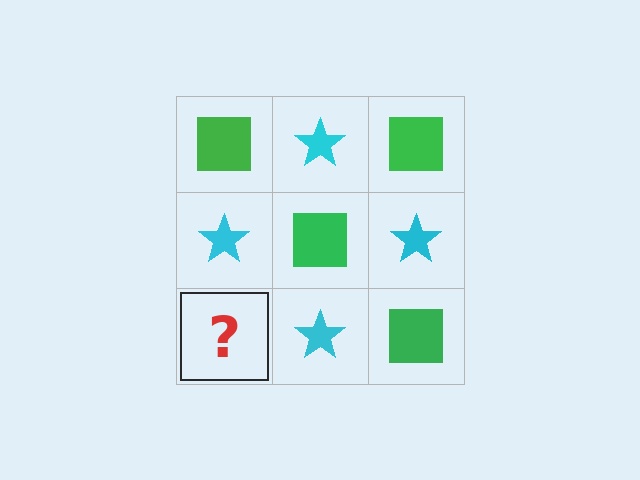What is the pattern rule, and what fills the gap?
The rule is that it alternates green square and cyan star in a checkerboard pattern. The gap should be filled with a green square.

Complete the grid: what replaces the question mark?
The question mark should be replaced with a green square.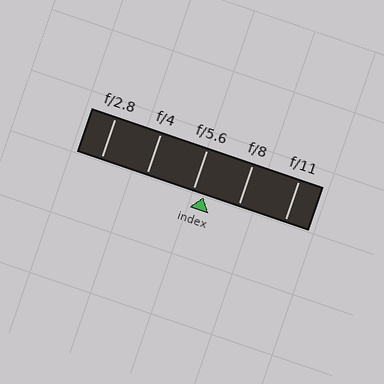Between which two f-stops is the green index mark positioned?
The index mark is between f/5.6 and f/8.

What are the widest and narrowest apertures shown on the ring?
The widest aperture shown is f/2.8 and the narrowest is f/11.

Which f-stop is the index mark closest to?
The index mark is closest to f/5.6.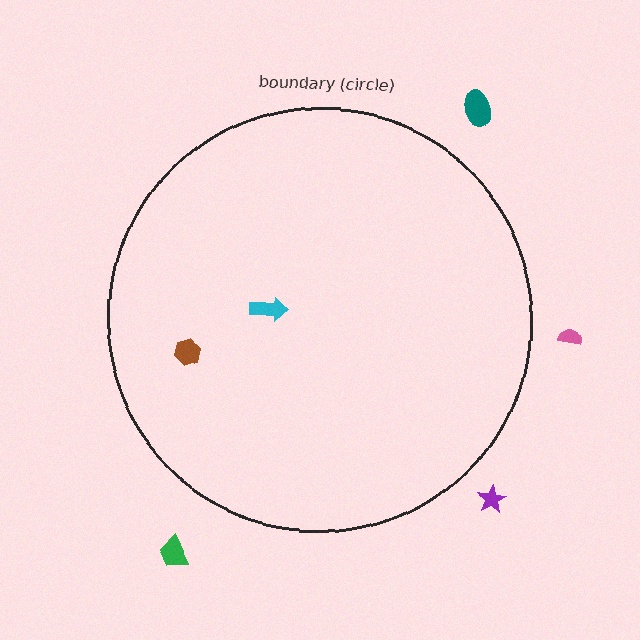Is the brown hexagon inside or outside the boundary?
Inside.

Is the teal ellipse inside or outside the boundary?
Outside.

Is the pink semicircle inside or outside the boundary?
Outside.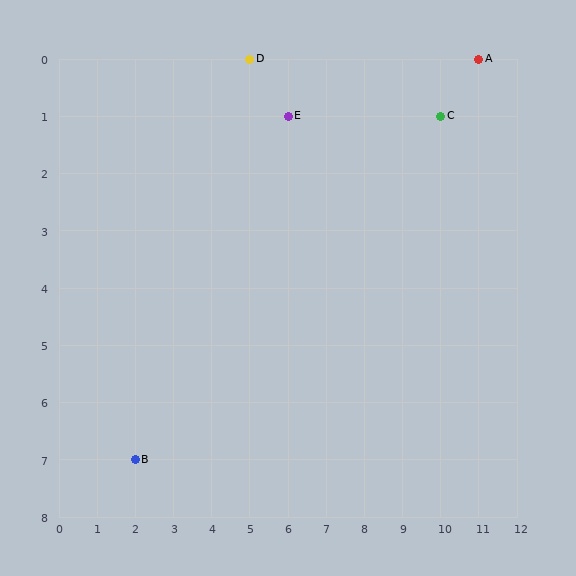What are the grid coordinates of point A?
Point A is at grid coordinates (11, 0).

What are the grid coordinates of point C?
Point C is at grid coordinates (10, 1).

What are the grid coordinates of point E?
Point E is at grid coordinates (6, 1).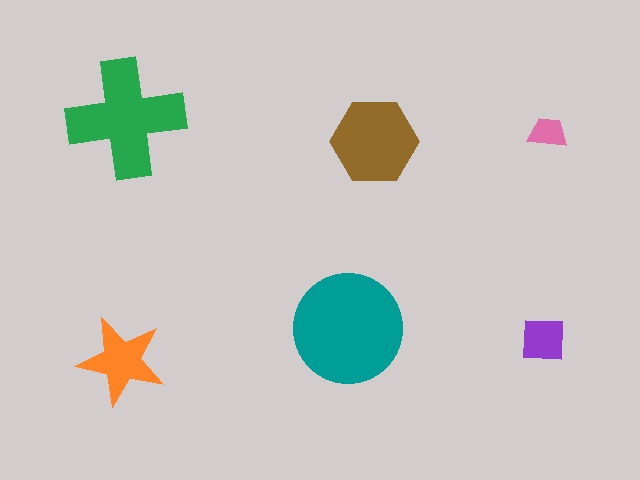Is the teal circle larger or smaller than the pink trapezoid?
Larger.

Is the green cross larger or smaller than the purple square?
Larger.